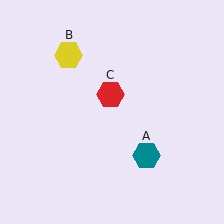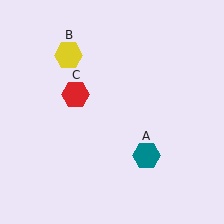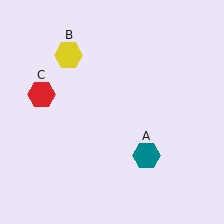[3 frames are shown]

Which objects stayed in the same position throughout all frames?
Teal hexagon (object A) and yellow hexagon (object B) remained stationary.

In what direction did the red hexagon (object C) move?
The red hexagon (object C) moved left.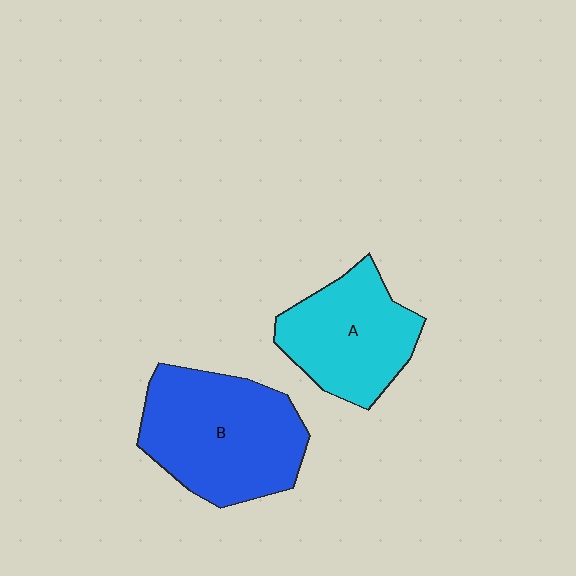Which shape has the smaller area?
Shape A (cyan).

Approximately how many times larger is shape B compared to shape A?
Approximately 1.3 times.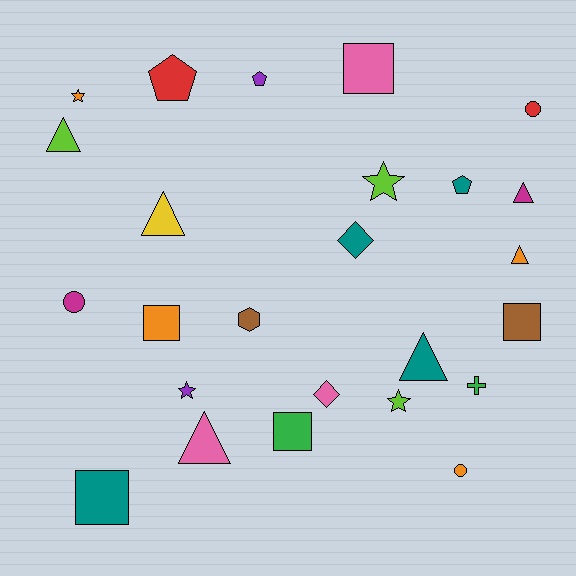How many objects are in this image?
There are 25 objects.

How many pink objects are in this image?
There are 3 pink objects.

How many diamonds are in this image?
There are 2 diamonds.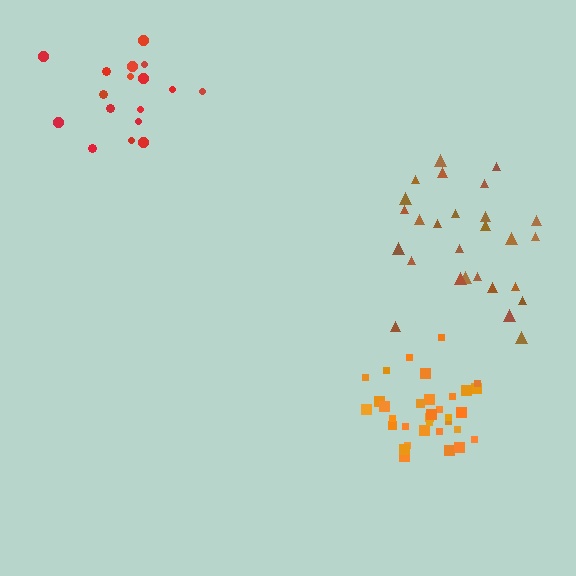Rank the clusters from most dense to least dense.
orange, red, brown.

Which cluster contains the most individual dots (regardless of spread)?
Orange (33).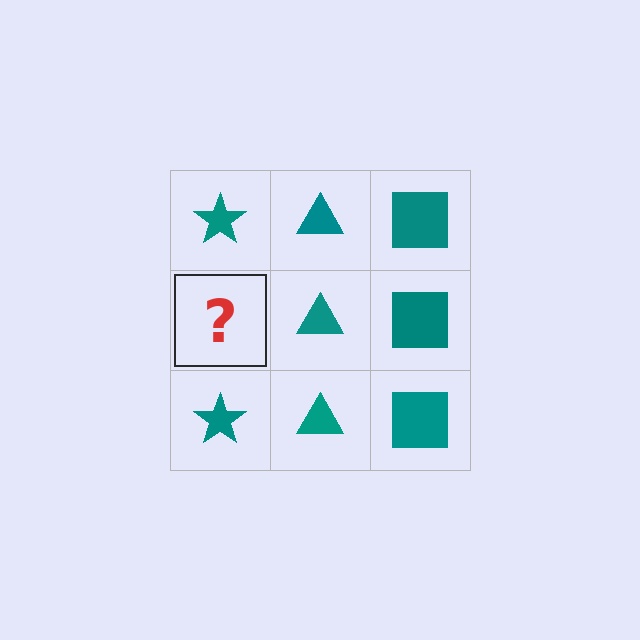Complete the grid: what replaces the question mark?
The question mark should be replaced with a teal star.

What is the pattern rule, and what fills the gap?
The rule is that each column has a consistent shape. The gap should be filled with a teal star.